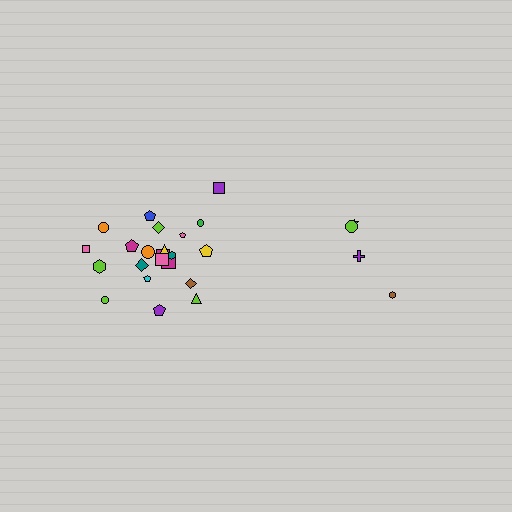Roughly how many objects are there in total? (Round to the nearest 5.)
Roughly 25 objects in total.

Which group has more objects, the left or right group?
The left group.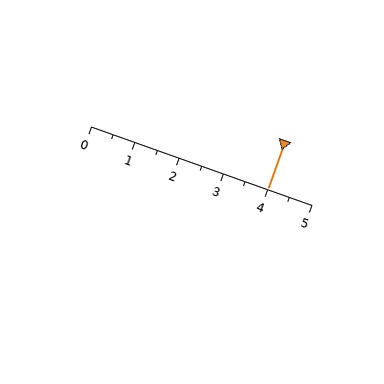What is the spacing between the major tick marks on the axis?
The major ticks are spaced 1 apart.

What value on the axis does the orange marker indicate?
The marker indicates approximately 4.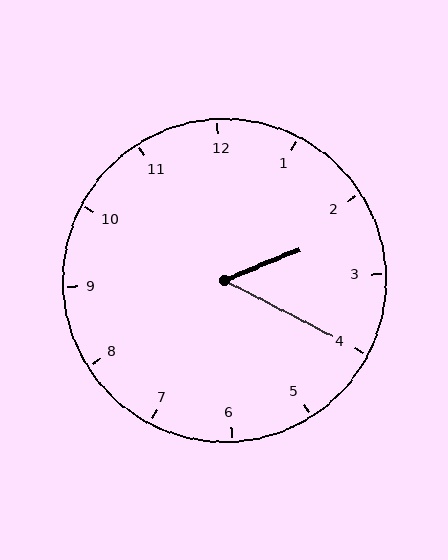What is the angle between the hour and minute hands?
Approximately 50 degrees.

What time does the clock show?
2:20.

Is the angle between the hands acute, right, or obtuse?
It is acute.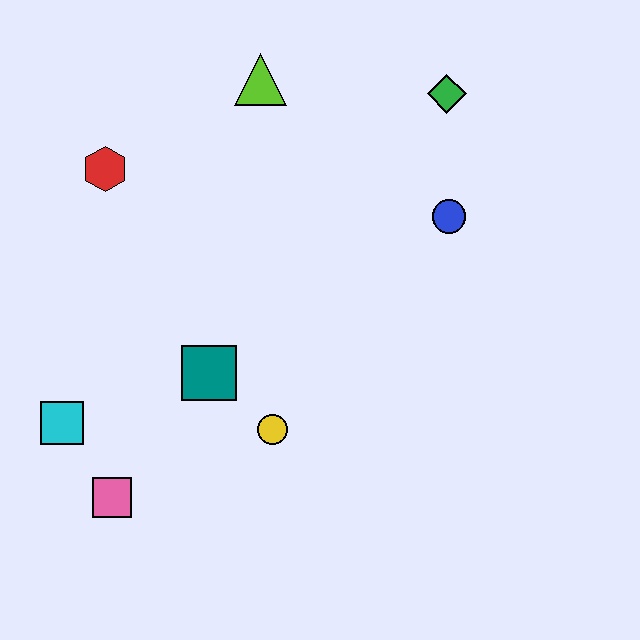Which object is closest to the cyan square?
The pink square is closest to the cyan square.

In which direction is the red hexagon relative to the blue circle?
The red hexagon is to the left of the blue circle.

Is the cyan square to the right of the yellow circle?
No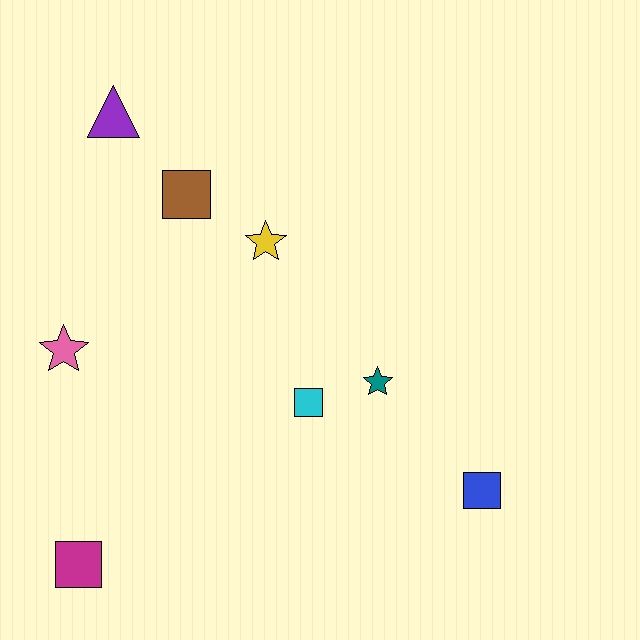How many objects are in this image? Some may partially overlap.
There are 8 objects.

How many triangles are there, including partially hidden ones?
There is 1 triangle.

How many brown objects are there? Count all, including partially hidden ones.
There is 1 brown object.